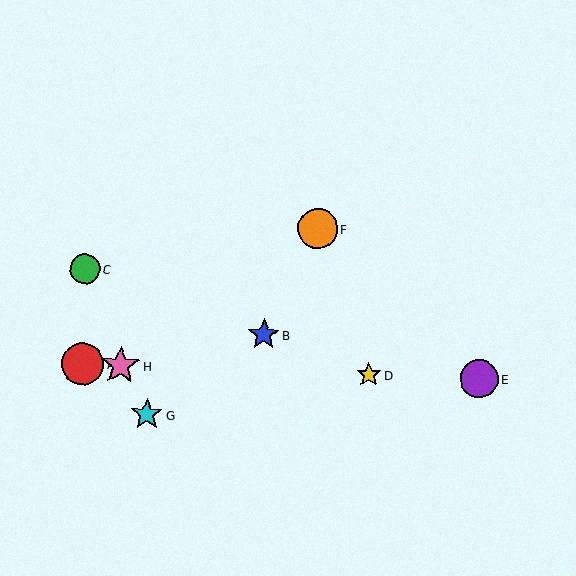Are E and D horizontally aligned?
Yes, both are at y≈379.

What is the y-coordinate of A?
Object A is at y≈364.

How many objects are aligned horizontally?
4 objects (A, D, E, H) are aligned horizontally.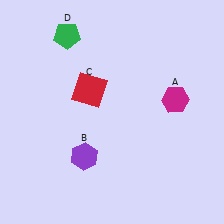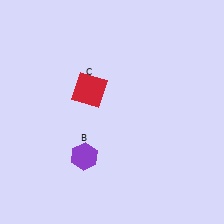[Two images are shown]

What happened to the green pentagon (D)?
The green pentagon (D) was removed in Image 2. It was in the top-left area of Image 1.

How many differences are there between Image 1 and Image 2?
There are 2 differences between the two images.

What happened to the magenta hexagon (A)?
The magenta hexagon (A) was removed in Image 2. It was in the top-right area of Image 1.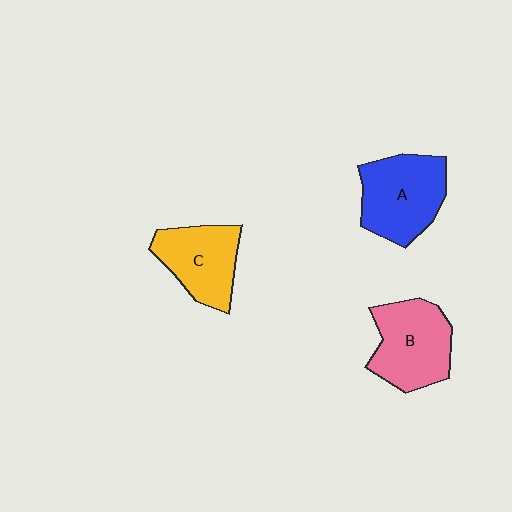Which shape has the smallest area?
Shape C (yellow).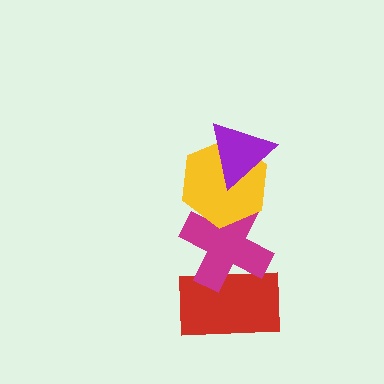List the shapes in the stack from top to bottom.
From top to bottom: the purple triangle, the yellow hexagon, the magenta cross, the red rectangle.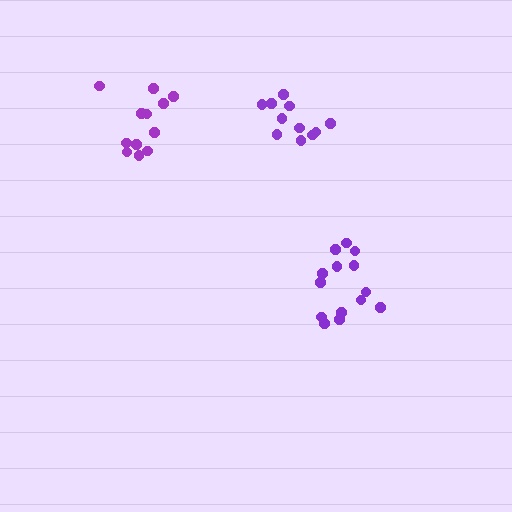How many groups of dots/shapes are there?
There are 3 groups.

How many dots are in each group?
Group 1: 12 dots, Group 2: 14 dots, Group 3: 11 dots (37 total).